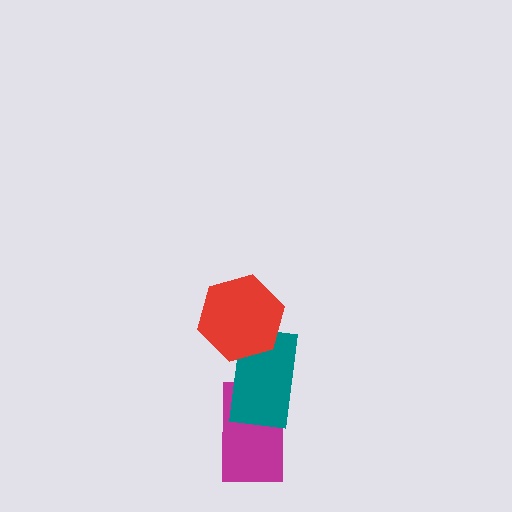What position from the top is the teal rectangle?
The teal rectangle is 2nd from the top.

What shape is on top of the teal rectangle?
The red hexagon is on top of the teal rectangle.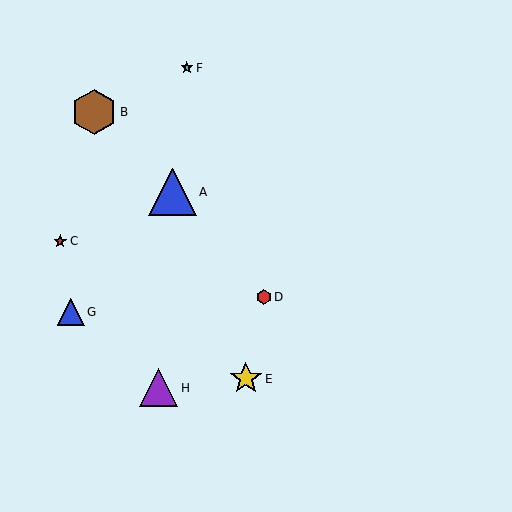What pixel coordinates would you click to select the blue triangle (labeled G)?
Click at (71, 312) to select the blue triangle G.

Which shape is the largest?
The blue triangle (labeled A) is the largest.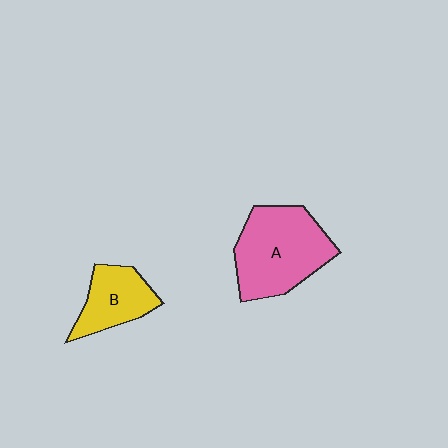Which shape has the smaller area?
Shape B (yellow).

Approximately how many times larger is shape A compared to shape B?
Approximately 1.8 times.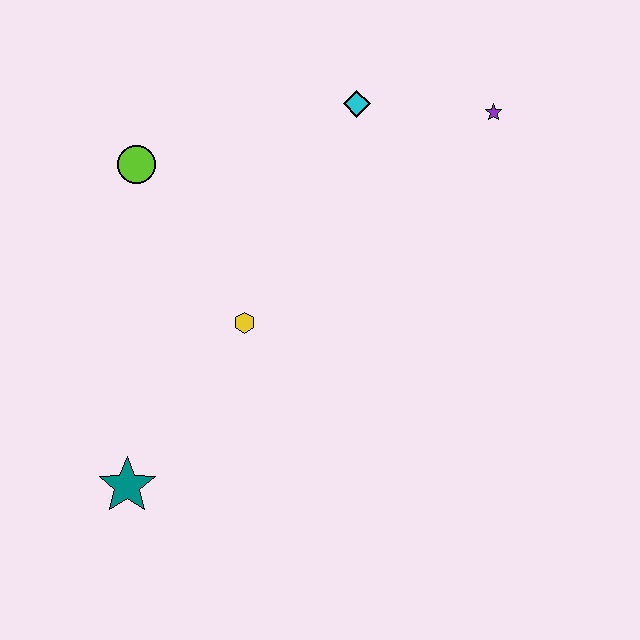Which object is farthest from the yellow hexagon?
The purple star is farthest from the yellow hexagon.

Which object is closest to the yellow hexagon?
The lime circle is closest to the yellow hexagon.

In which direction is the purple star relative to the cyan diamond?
The purple star is to the right of the cyan diamond.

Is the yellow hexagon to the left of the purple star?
Yes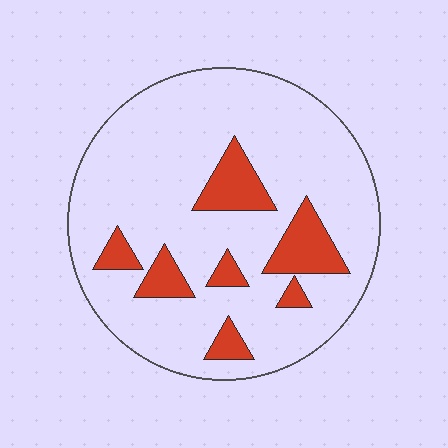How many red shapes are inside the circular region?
7.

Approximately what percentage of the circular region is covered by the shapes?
Approximately 15%.